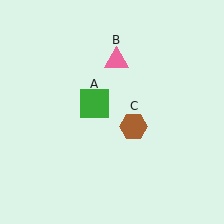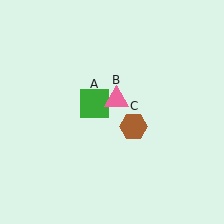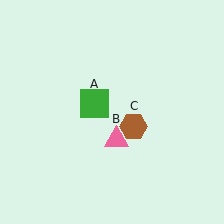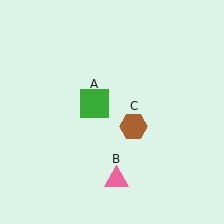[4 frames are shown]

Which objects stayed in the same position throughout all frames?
Green square (object A) and brown hexagon (object C) remained stationary.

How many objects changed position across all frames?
1 object changed position: pink triangle (object B).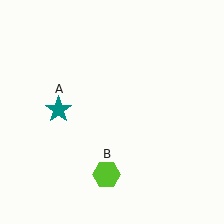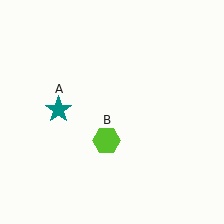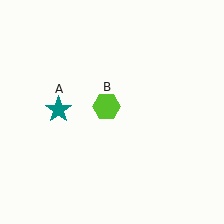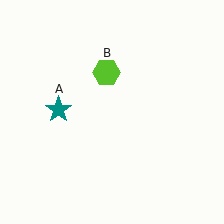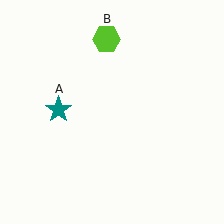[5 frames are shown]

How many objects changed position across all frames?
1 object changed position: lime hexagon (object B).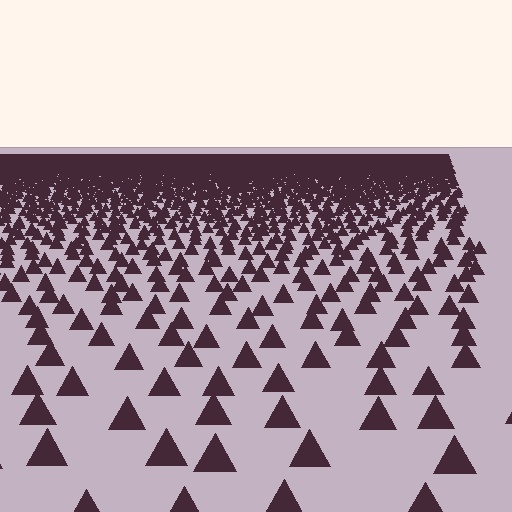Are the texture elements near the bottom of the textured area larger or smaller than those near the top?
Larger. Near the bottom, elements are closer to the viewer and appear at a bigger on-screen size.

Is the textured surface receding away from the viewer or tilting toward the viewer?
The surface is receding away from the viewer. Texture elements get smaller and denser toward the top.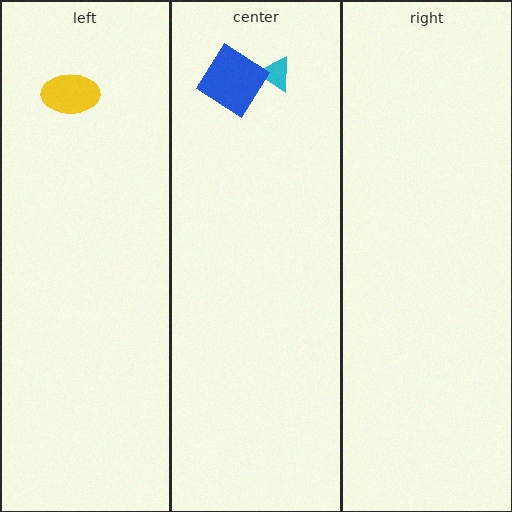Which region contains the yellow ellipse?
The left region.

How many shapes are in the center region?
2.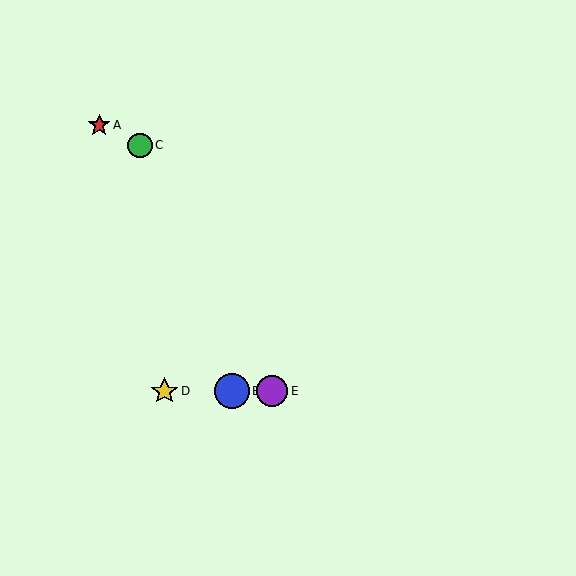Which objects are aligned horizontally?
Objects B, D, E are aligned horizontally.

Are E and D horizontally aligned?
Yes, both are at y≈391.